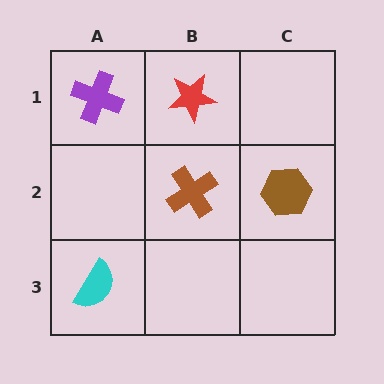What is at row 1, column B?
A red star.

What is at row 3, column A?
A cyan semicircle.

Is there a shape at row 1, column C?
No, that cell is empty.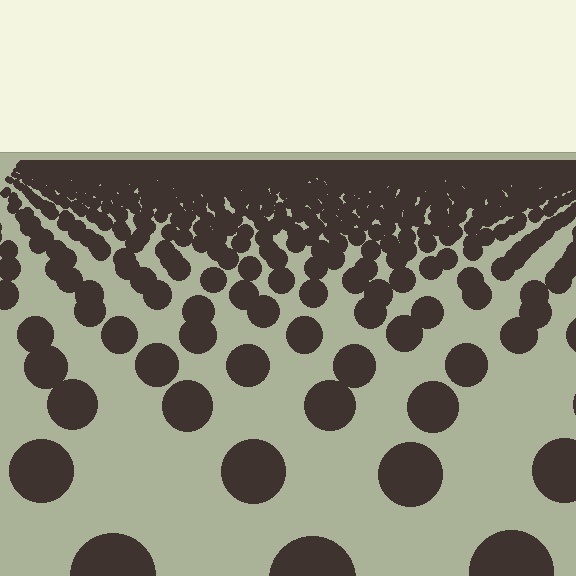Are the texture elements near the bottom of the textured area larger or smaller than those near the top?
Larger. Near the bottom, elements are closer to the viewer and appear at a bigger on-screen size.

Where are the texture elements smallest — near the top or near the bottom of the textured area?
Near the top.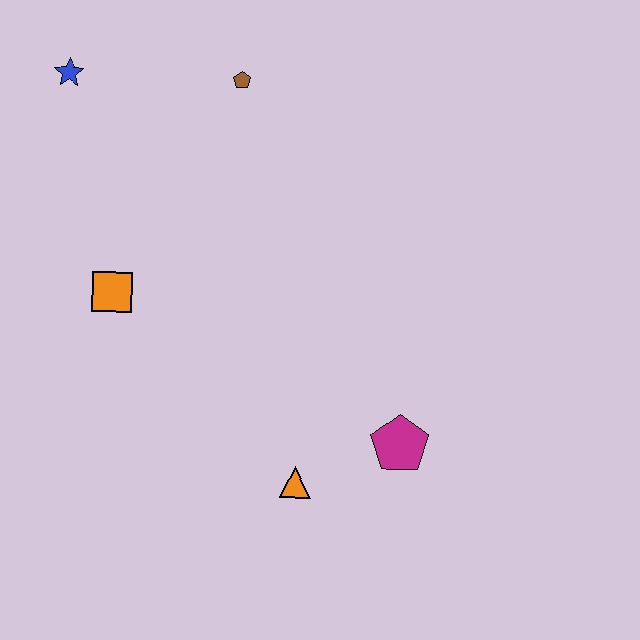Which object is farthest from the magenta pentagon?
The blue star is farthest from the magenta pentagon.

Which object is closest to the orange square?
The blue star is closest to the orange square.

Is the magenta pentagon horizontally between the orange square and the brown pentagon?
No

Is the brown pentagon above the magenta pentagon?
Yes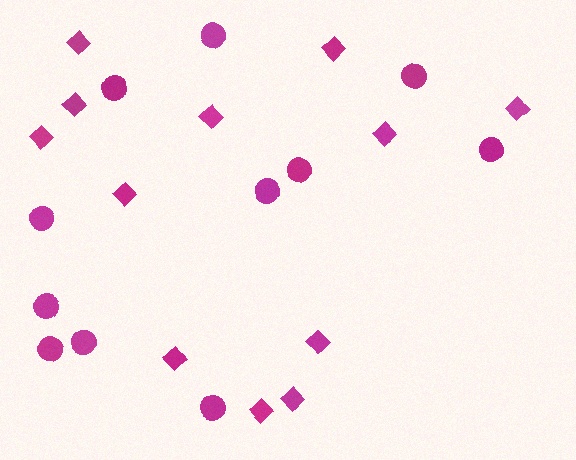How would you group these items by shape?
There are 2 groups: one group of circles (11) and one group of diamonds (12).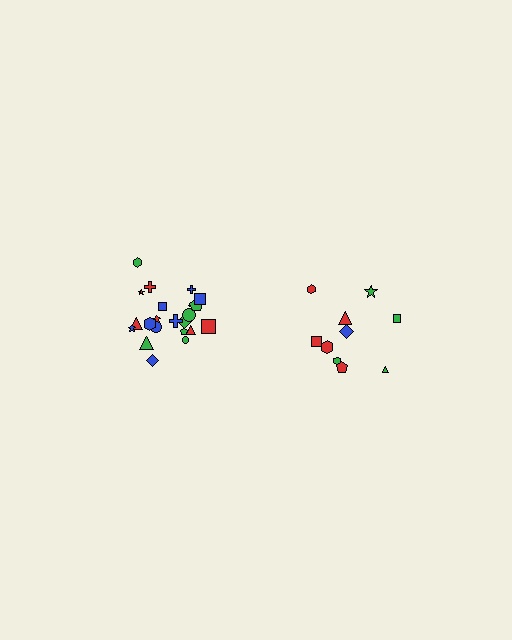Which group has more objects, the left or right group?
The left group.